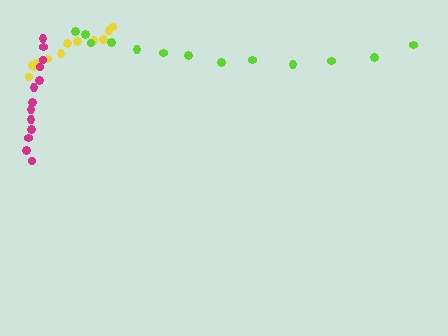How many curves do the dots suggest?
There are 3 distinct paths.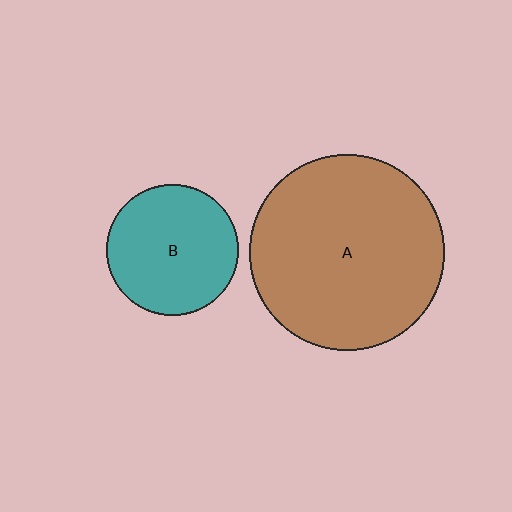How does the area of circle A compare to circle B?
Approximately 2.2 times.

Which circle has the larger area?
Circle A (brown).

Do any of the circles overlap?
No, none of the circles overlap.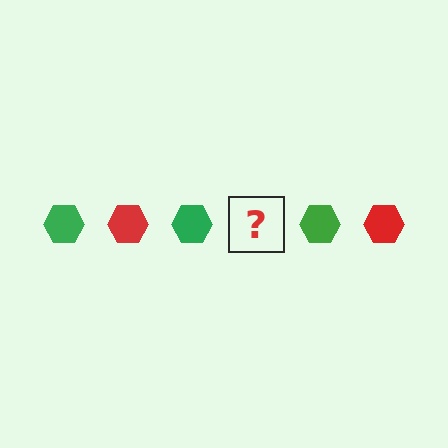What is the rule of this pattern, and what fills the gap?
The rule is that the pattern cycles through green, red hexagons. The gap should be filled with a red hexagon.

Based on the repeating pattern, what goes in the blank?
The blank should be a red hexagon.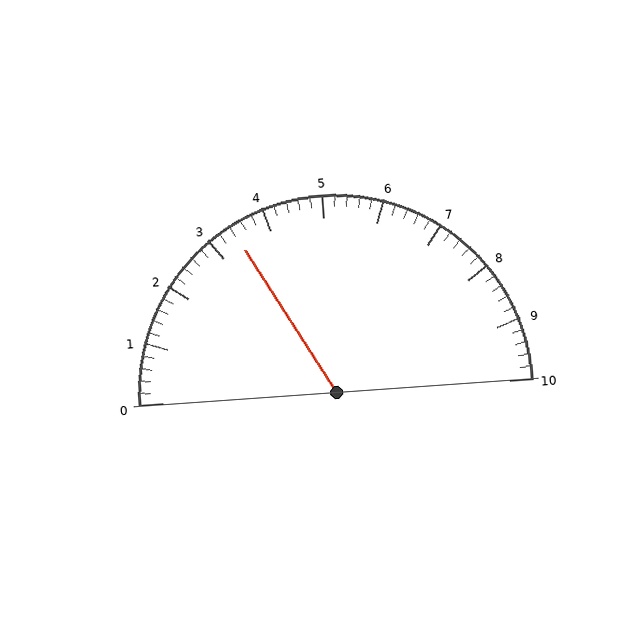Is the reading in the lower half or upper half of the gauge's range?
The reading is in the lower half of the range (0 to 10).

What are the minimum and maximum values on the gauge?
The gauge ranges from 0 to 10.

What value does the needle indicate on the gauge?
The needle indicates approximately 3.4.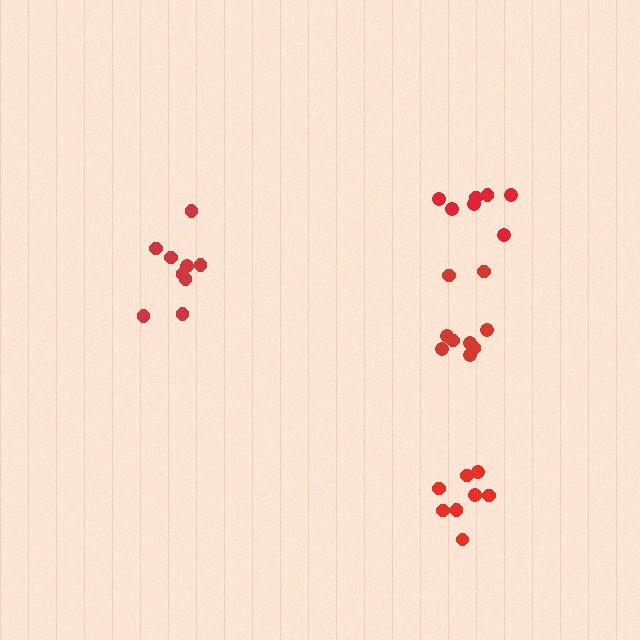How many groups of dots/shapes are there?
There are 4 groups.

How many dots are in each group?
Group 1: 9 dots, Group 2: 8 dots, Group 3: 9 dots, Group 4: 7 dots (33 total).